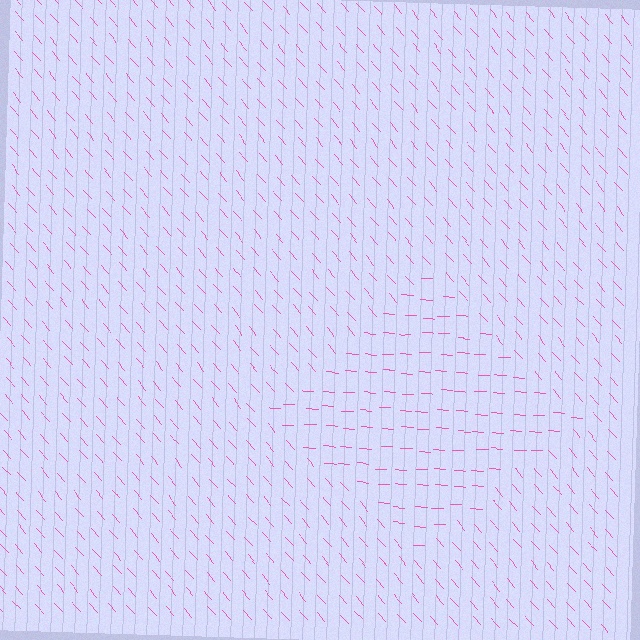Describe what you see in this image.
The image is filled with small pink line segments. A diamond region in the image has lines oriented differently from the surrounding lines, creating a visible texture boundary.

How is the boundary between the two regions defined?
The boundary is defined purely by a change in line orientation (approximately 45 degrees difference). All lines are the same color and thickness.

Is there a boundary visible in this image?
Yes, there is a texture boundary formed by a change in line orientation.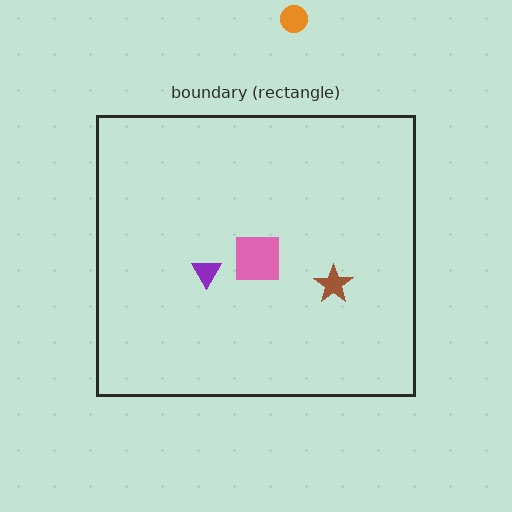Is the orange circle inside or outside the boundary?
Outside.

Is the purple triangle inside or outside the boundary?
Inside.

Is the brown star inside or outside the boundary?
Inside.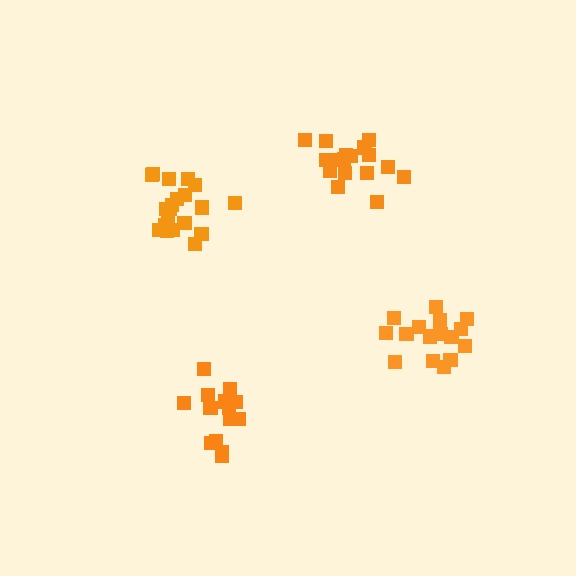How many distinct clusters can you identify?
There are 4 distinct clusters.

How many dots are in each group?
Group 1: 16 dots, Group 2: 20 dots, Group 3: 17 dots, Group 4: 15 dots (68 total).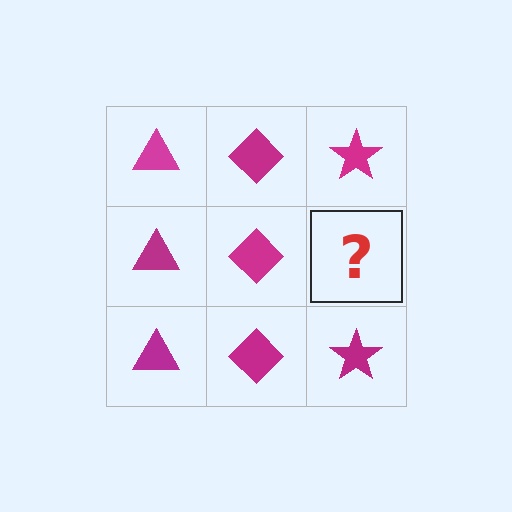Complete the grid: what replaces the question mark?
The question mark should be replaced with a magenta star.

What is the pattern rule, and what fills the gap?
The rule is that each column has a consistent shape. The gap should be filled with a magenta star.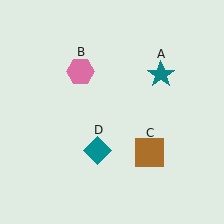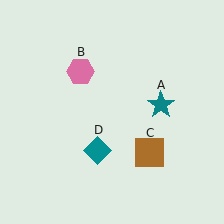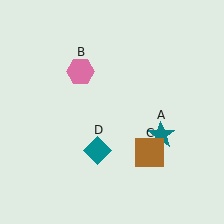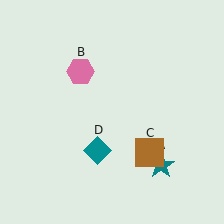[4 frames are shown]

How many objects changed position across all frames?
1 object changed position: teal star (object A).